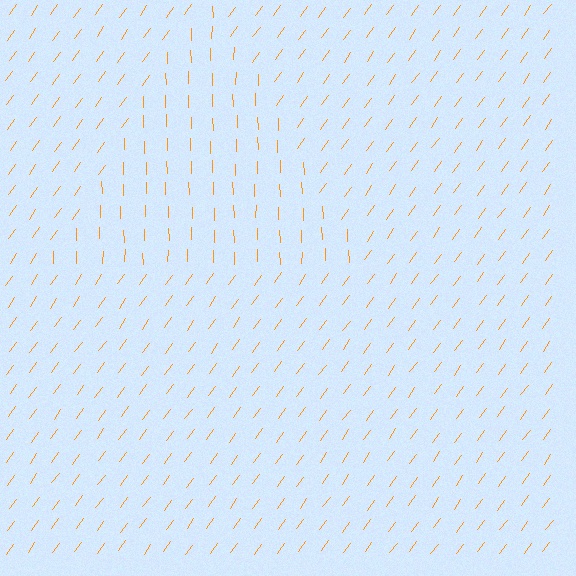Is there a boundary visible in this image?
Yes, there is a texture boundary formed by a change in line orientation.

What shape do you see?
I see a triangle.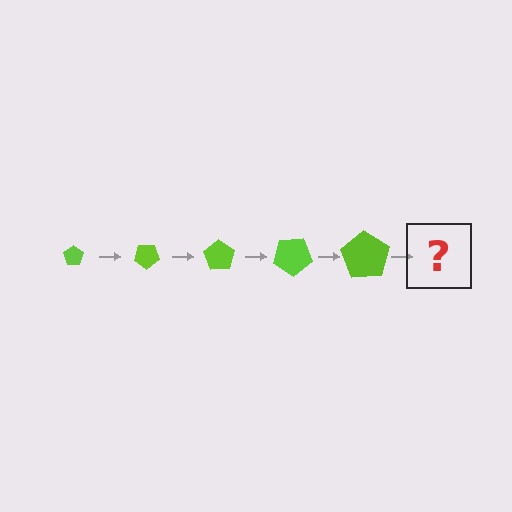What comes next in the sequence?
The next element should be a pentagon, larger than the previous one and rotated 175 degrees from the start.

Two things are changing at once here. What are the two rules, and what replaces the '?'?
The two rules are that the pentagon grows larger each step and it rotates 35 degrees each step. The '?' should be a pentagon, larger than the previous one and rotated 175 degrees from the start.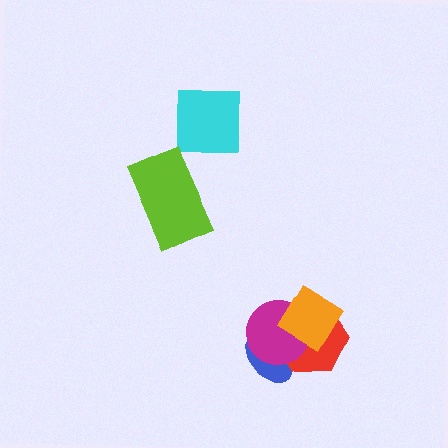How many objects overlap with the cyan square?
0 objects overlap with the cyan square.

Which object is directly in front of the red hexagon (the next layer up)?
The magenta circle is directly in front of the red hexagon.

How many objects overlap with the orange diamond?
2 objects overlap with the orange diamond.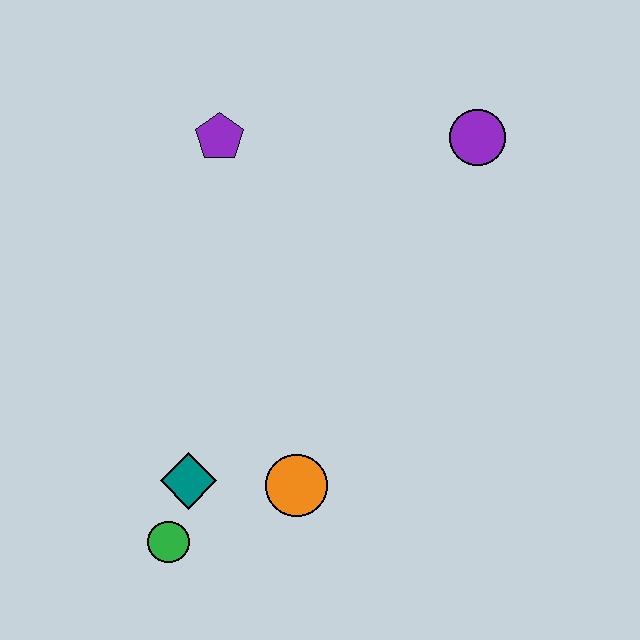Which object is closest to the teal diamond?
The green circle is closest to the teal diamond.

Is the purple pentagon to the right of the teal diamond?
Yes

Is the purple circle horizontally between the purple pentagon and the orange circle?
No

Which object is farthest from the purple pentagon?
The green circle is farthest from the purple pentagon.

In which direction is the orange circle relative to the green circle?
The orange circle is to the right of the green circle.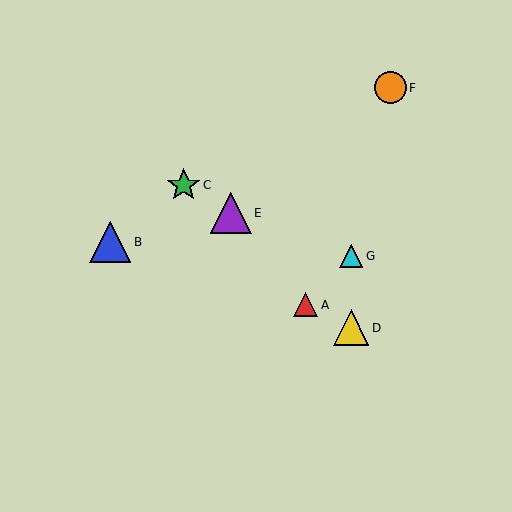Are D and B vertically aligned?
No, D is at x≈351 and B is at x≈110.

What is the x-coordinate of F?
Object F is at x≈390.